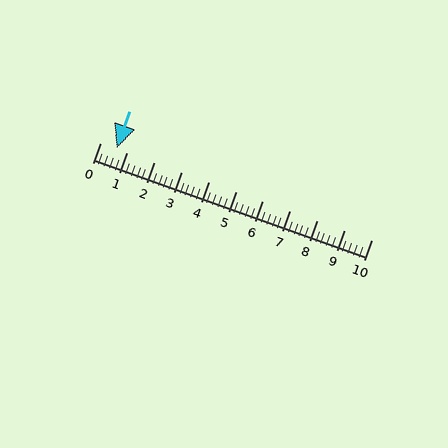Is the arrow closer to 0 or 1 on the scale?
The arrow is closer to 1.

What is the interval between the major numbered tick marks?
The major tick marks are spaced 1 units apart.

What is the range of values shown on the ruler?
The ruler shows values from 0 to 10.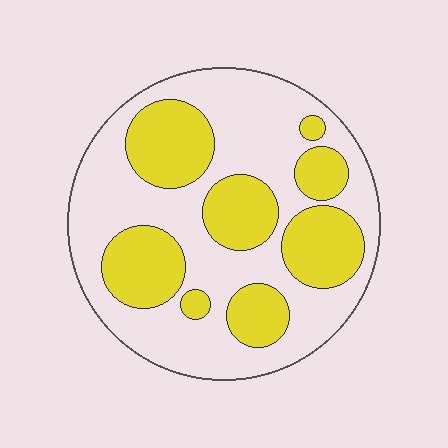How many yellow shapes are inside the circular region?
8.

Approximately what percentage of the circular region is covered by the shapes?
Approximately 40%.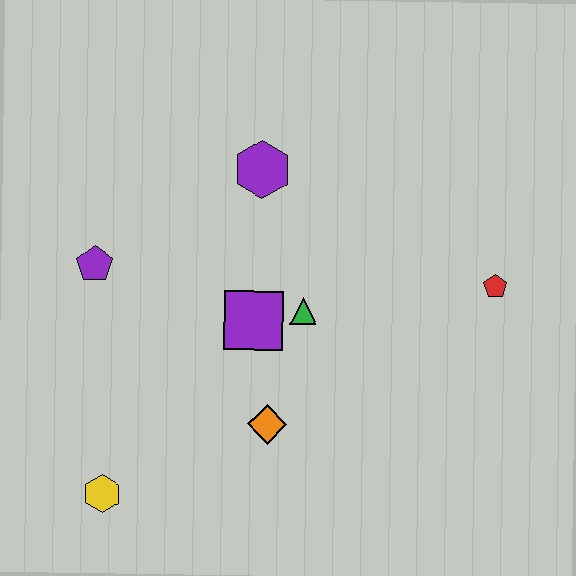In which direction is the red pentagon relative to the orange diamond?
The red pentagon is to the right of the orange diamond.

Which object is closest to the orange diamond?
The purple square is closest to the orange diamond.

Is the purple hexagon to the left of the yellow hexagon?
No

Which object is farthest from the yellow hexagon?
The red pentagon is farthest from the yellow hexagon.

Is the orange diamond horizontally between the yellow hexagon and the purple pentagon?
No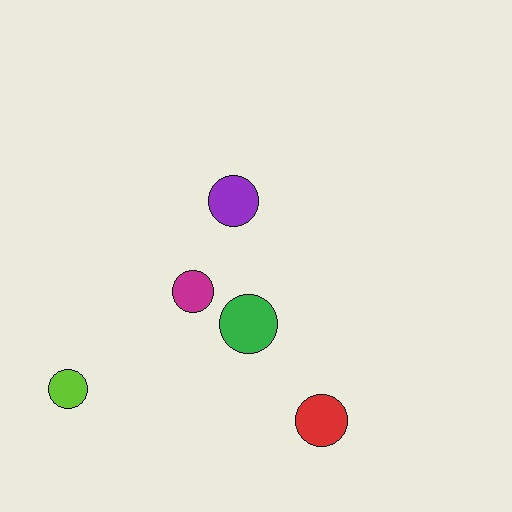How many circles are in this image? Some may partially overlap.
There are 5 circles.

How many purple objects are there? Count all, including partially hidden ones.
There is 1 purple object.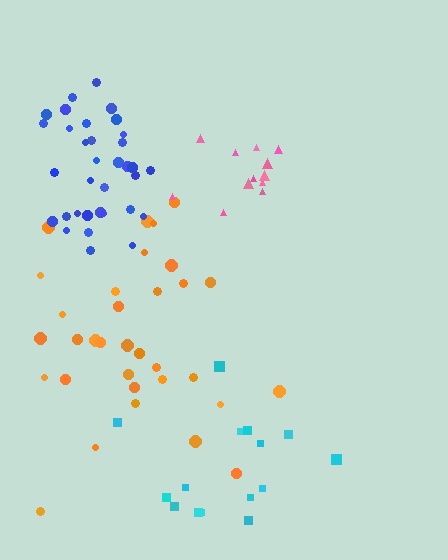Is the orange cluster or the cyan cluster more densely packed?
Orange.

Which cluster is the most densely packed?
Blue.